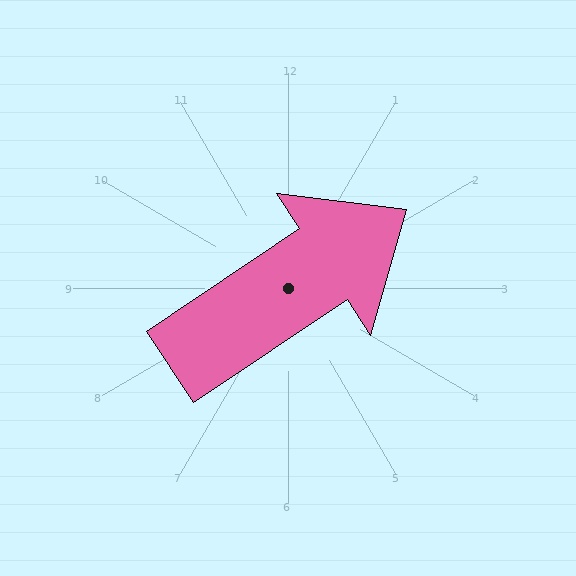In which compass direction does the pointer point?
Northeast.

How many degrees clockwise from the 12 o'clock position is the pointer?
Approximately 56 degrees.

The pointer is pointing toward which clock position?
Roughly 2 o'clock.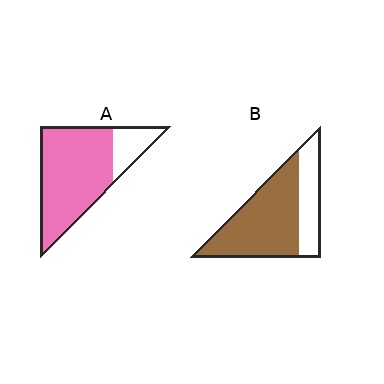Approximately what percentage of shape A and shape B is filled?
A is approximately 80% and B is approximately 70%.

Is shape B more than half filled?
Yes.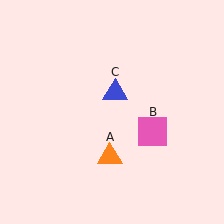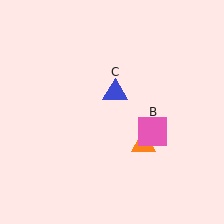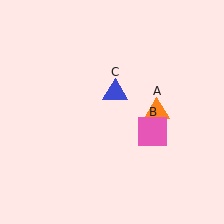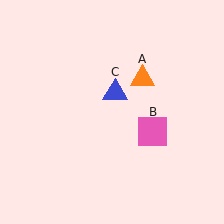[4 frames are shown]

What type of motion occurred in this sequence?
The orange triangle (object A) rotated counterclockwise around the center of the scene.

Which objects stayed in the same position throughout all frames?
Pink square (object B) and blue triangle (object C) remained stationary.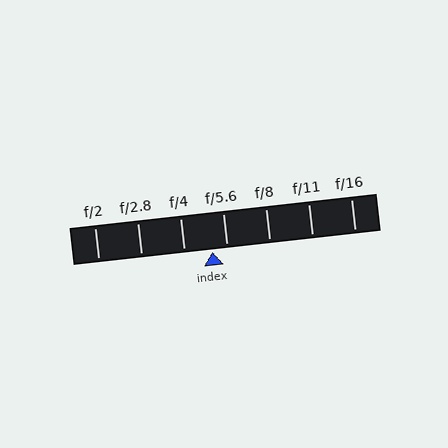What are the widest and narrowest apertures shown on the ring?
The widest aperture shown is f/2 and the narrowest is f/16.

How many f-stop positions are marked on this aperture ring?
There are 7 f-stop positions marked.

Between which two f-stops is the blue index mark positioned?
The index mark is between f/4 and f/5.6.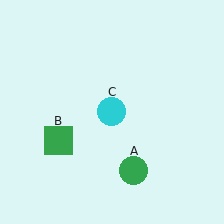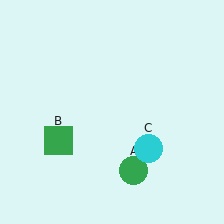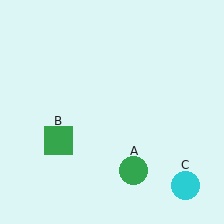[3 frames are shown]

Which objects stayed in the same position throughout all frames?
Green circle (object A) and green square (object B) remained stationary.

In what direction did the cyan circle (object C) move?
The cyan circle (object C) moved down and to the right.